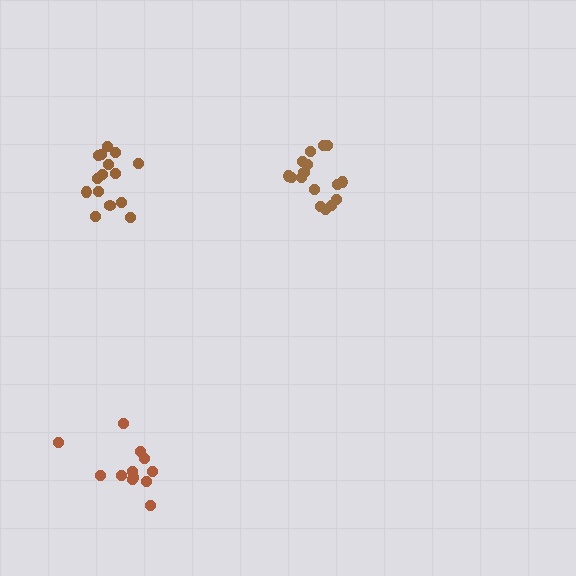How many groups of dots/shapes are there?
There are 3 groups.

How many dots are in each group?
Group 1: 12 dots, Group 2: 16 dots, Group 3: 15 dots (43 total).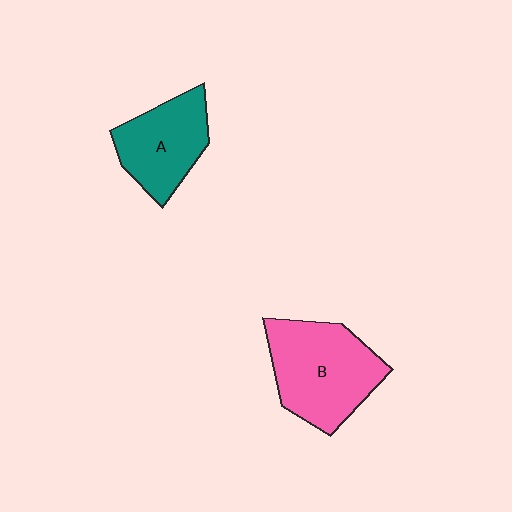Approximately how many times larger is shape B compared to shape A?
Approximately 1.4 times.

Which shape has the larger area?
Shape B (pink).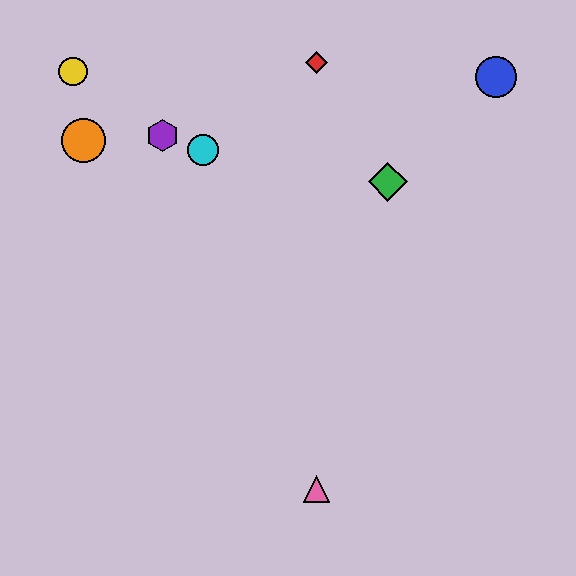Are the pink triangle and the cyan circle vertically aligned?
No, the pink triangle is at x≈317 and the cyan circle is at x≈203.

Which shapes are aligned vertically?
The red diamond, the pink triangle are aligned vertically.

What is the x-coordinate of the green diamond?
The green diamond is at x≈388.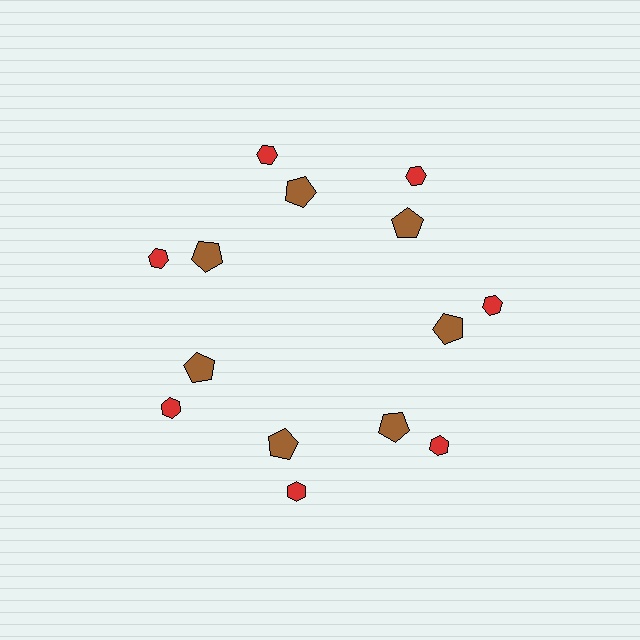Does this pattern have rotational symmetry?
Yes, this pattern has 7-fold rotational symmetry. It looks the same after rotating 51 degrees around the center.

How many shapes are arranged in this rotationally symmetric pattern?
There are 14 shapes, arranged in 7 groups of 2.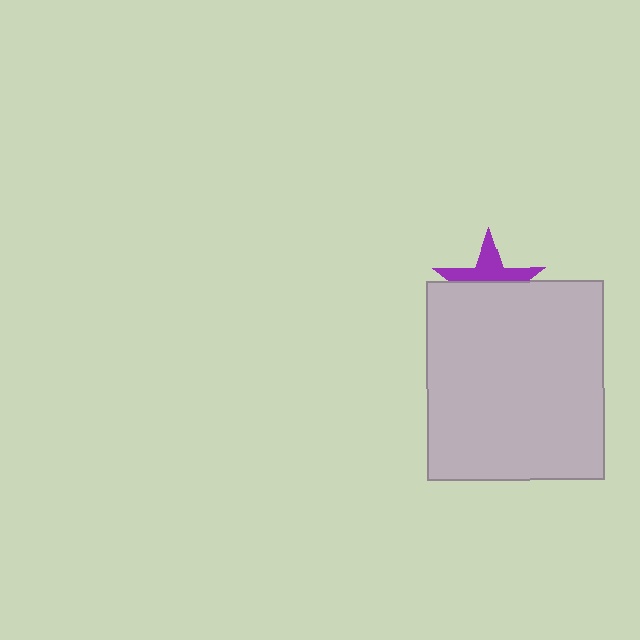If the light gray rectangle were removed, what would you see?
You would see the complete purple star.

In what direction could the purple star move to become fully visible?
The purple star could move up. That would shift it out from behind the light gray rectangle entirely.